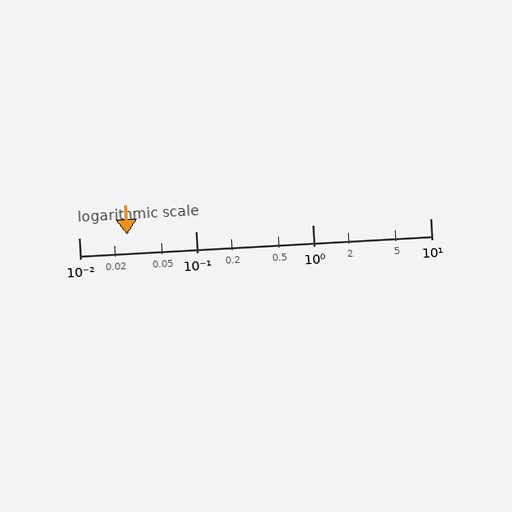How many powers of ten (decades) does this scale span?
The scale spans 3 decades, from 0.01 to 10.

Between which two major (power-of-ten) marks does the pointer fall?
The pointer is between 0.01 and 0.1.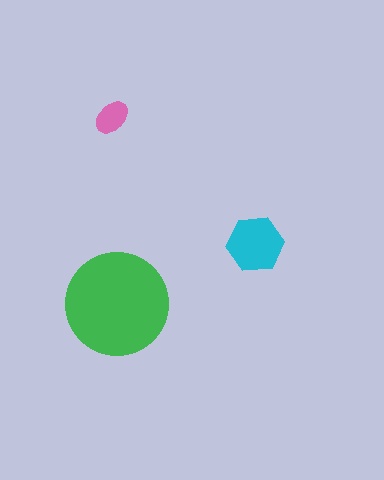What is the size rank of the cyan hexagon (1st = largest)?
2nd.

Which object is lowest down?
The green circle is bottommost.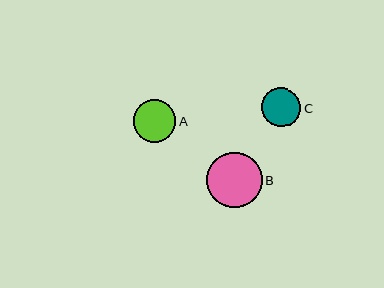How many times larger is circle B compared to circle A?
Circle B is approximately 1.3 times the size of circle A.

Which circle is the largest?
Circle B is the largest with a size of approximately 56 pixels.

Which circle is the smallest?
Circle C is the smallest with a size of approximately 39 pixels.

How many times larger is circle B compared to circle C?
Circle B is approximately 1.4 times the size of circle C.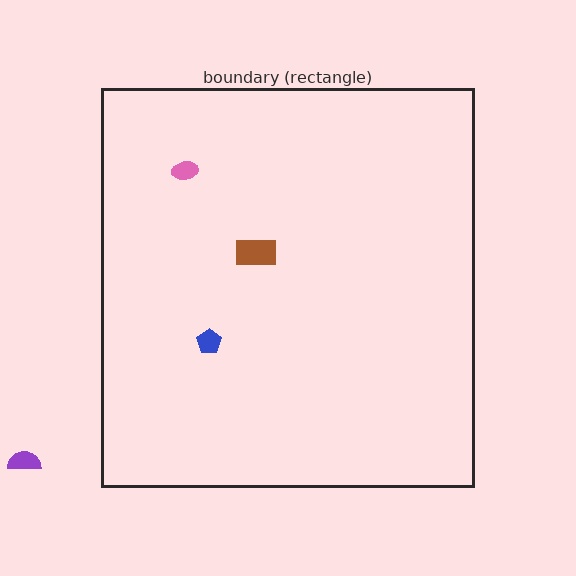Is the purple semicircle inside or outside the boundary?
Outside.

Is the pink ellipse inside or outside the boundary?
Inside.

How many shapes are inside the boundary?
3 inside, 1 outside.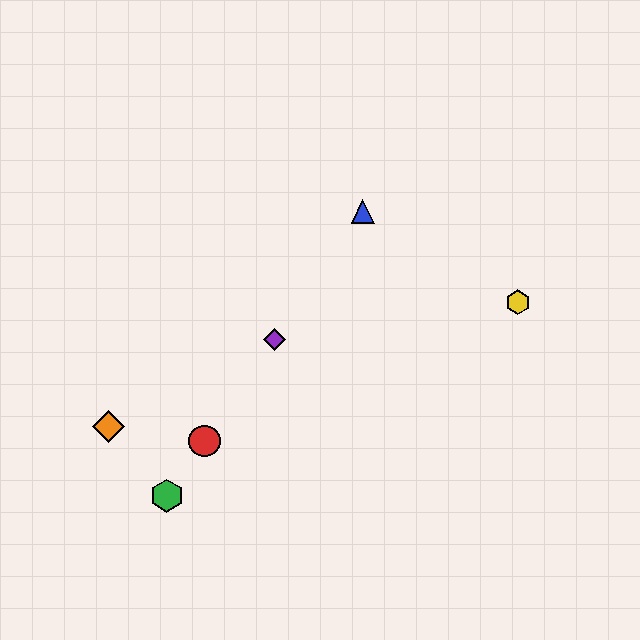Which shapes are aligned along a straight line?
The red circle, the blue triangle, the green hexagon, the purple diamond are aligned along a straight line.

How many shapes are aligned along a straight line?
4 shapes (the red circle, the blue triangle, the green hexagon, the purple diamond) are aligned along a straight line.